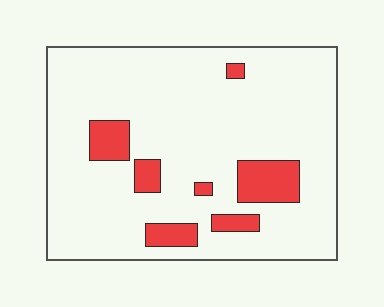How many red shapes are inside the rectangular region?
7.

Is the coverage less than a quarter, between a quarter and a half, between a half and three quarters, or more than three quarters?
Less than a quarter.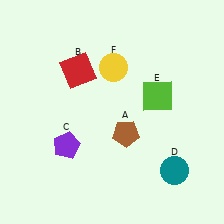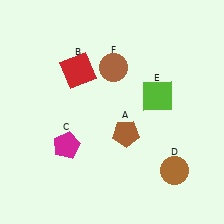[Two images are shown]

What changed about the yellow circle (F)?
In Image 1, F is yellow. In Image 2, it changed to brown.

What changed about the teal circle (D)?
In Image 1, D is teal. In Image 2, it changed to brown.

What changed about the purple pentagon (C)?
In Image 1, C is purple. In Image 2, it changed to magenta.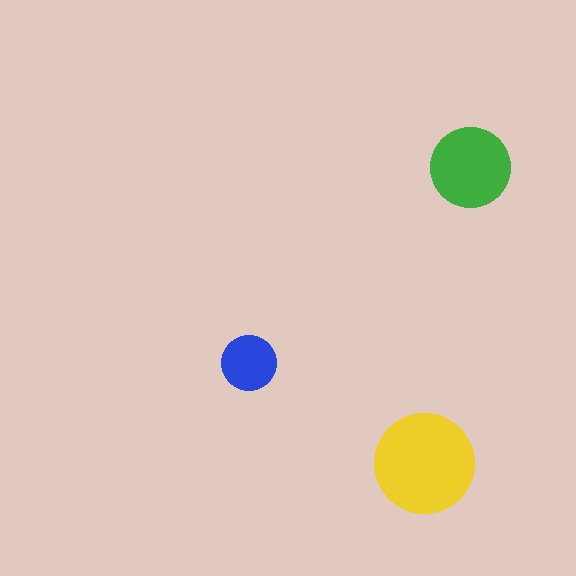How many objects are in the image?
There are 3 objects in the image.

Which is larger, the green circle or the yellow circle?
The yellow one.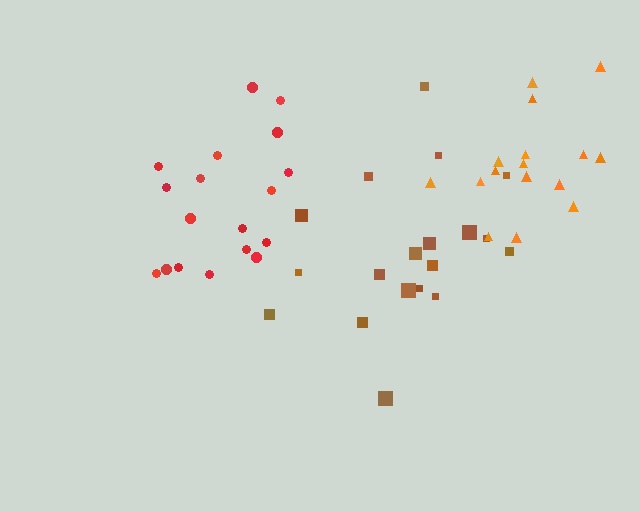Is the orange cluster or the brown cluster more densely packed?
Orange.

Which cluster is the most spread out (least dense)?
Brown.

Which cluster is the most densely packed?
Red.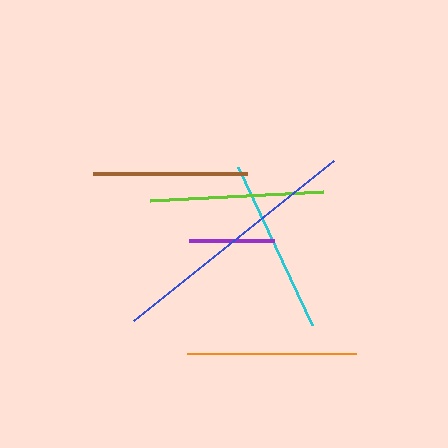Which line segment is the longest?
The blue line is the longest at approximately 257 pixels.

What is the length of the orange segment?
The orange segment is approximately 170 pixels long.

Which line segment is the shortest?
The purple line is the shortest at approximately 85 pixels.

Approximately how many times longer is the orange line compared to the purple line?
The orange line is approximately 2.0 times the length of the purple line.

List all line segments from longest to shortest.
From longest to shortest: blue, cyan, lime, orange, brown, purple.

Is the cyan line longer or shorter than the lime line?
The cyan line is longer than the lime line.